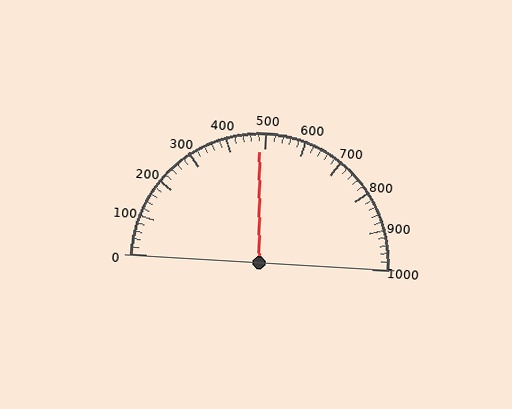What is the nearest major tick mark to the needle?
The nearest major tick mark is 500.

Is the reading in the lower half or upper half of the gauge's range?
The reading is in the lower half of the range (0 to 1000).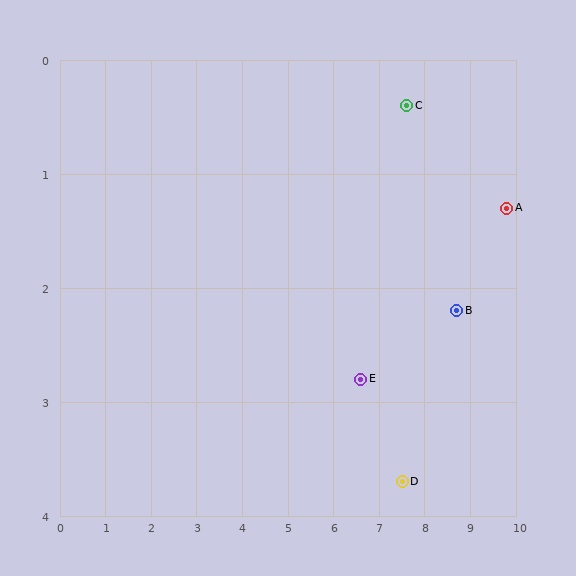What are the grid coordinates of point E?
Point E is at approximately (6.6, 2.8).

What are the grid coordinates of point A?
Point A is at approximately (9.8, 1.3).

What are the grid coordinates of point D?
Point D is at approximately (7.5, 3.7).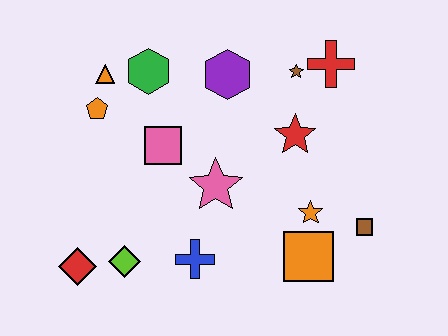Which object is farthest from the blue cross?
The red cross is farthest from the blue cross.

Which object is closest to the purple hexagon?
The brown star is closest to the purple hexagon.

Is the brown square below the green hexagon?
Yes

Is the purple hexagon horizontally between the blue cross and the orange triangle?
No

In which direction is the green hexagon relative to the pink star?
The green hexagon is above the pink star.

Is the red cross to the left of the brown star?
No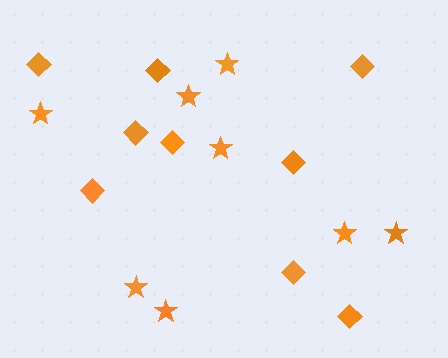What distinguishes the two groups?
There are 2 groups: one group of stars (8) and one group of diamonds (9).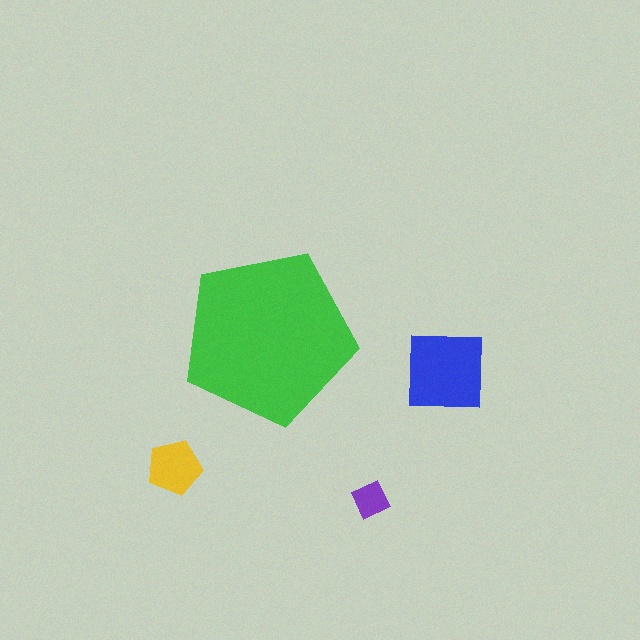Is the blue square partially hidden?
No, the blue square is fully visible.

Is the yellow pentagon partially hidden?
No, the yellow pentagon is fully visible.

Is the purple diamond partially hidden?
No, the purple diamond is fully visible.